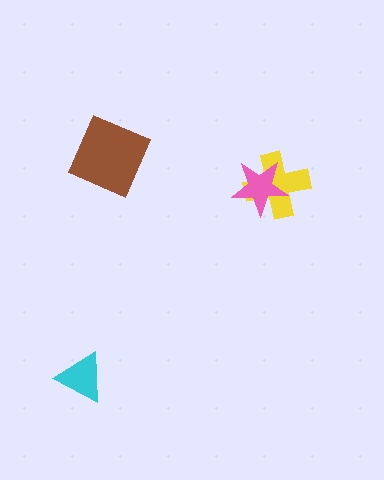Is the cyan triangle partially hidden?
No, no other shape covers it.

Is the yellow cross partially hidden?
Yes, it is partially covered by another shape.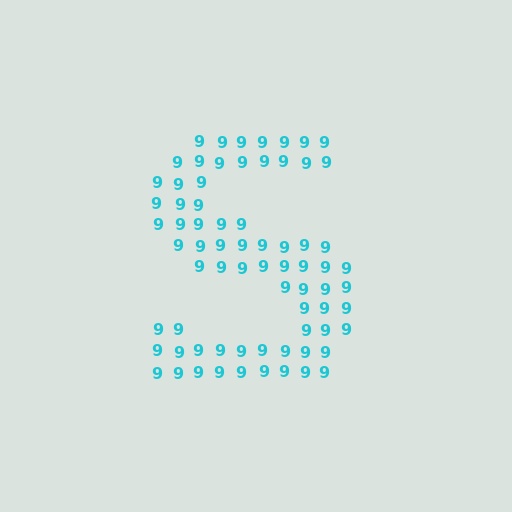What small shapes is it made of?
It is made of small digit 9's.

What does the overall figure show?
The overall figure shows the letter S.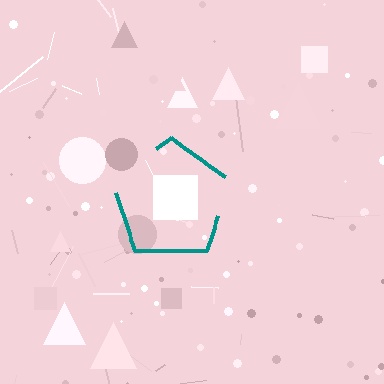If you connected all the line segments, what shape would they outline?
They would outline a pentagon.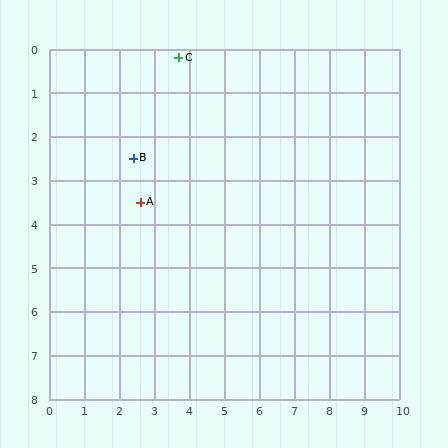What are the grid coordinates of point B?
Point B is at approximately (2.4, 2.5).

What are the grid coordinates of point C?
Point C is at approximately (3.7, 0.2).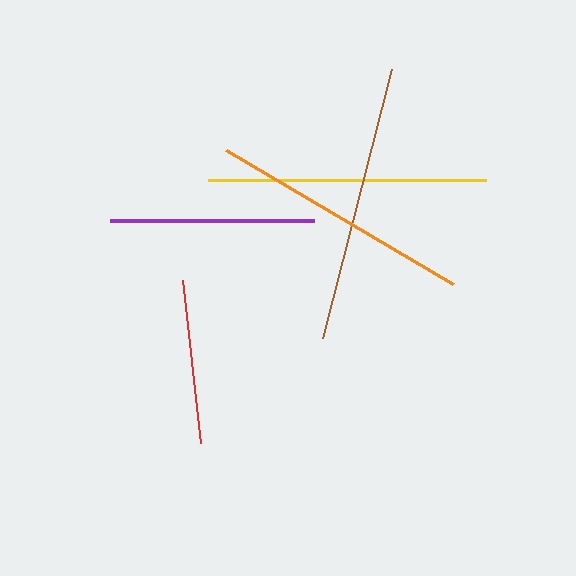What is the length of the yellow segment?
The yellow segment is approximately 278 pixels long.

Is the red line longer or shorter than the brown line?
The brown line is longer than the red line.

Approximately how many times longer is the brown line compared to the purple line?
The brown line is approximately 1.4 times the length of the purple line.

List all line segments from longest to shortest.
From longest to shortest: yellow, brown, orange, purple, red.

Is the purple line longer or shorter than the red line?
The purple line is longer than the red line.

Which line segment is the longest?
The yellow line is the longest at approximately 278 pixels.